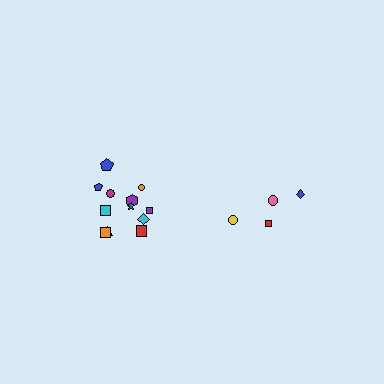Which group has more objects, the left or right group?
The left group.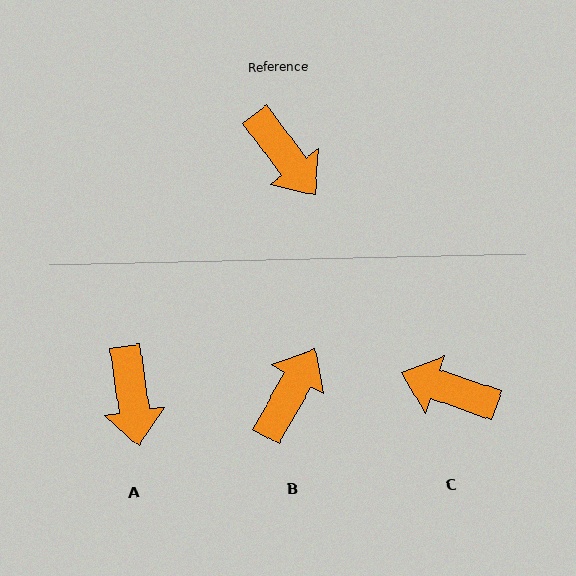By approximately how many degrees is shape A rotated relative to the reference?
Approximately 29 degrees clockwise.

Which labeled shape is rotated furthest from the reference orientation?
C, about 146 degrees away.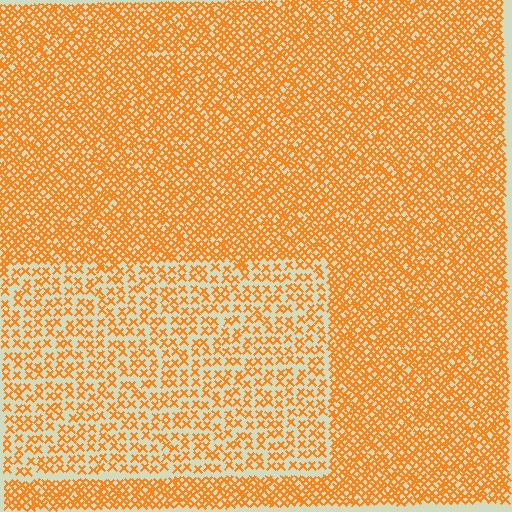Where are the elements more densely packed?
The elements are more densely packed outside the rectangle boundary.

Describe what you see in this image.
The image contains small orange elements arranged at two different densities. A rectangle-shaped region is visible where the elements are less densely packed than the surrounding area.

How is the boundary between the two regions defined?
The boundary is defined by a change in element density (approximately 2.0x ratio). All elements are the same color, size, and shape.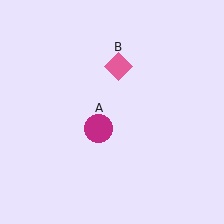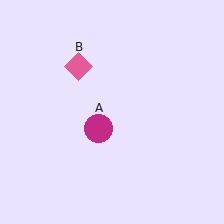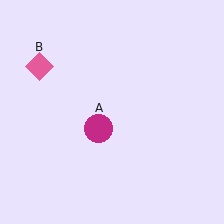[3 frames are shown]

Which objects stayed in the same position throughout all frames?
Magenta circle (object A) remained stationary.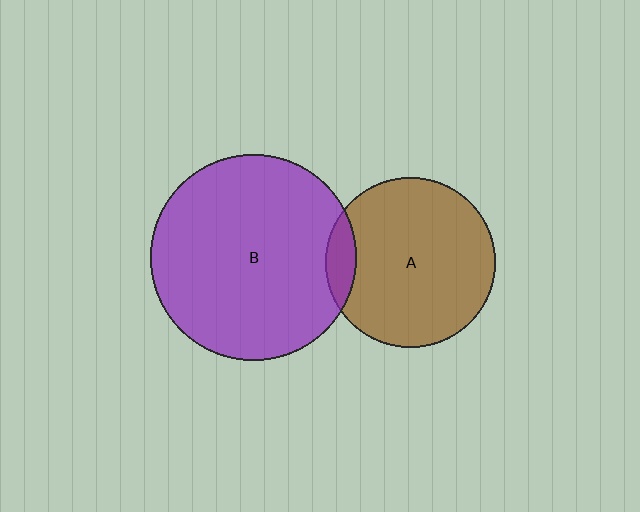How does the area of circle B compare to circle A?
Approximately 1.5 times.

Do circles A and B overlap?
Yes.